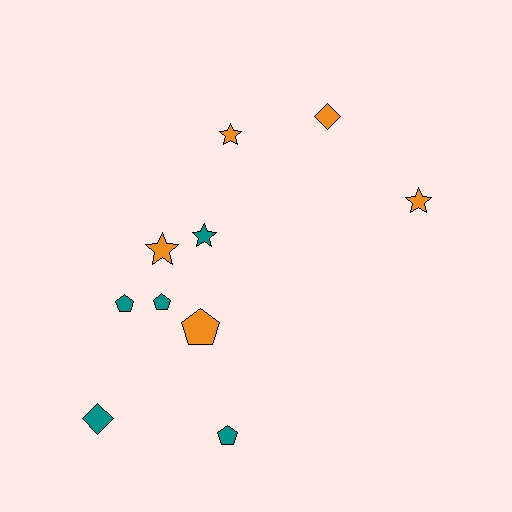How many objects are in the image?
There are 10 objects.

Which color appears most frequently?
Orange, with 5 objects.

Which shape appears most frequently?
Star, with 4 objects.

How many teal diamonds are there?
There is 1 teal diamond.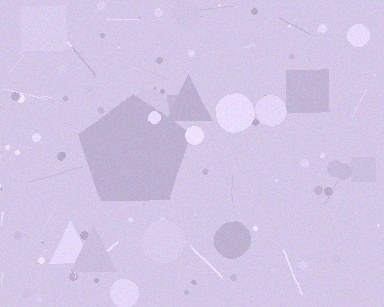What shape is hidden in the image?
A pentagon is hidden in the image.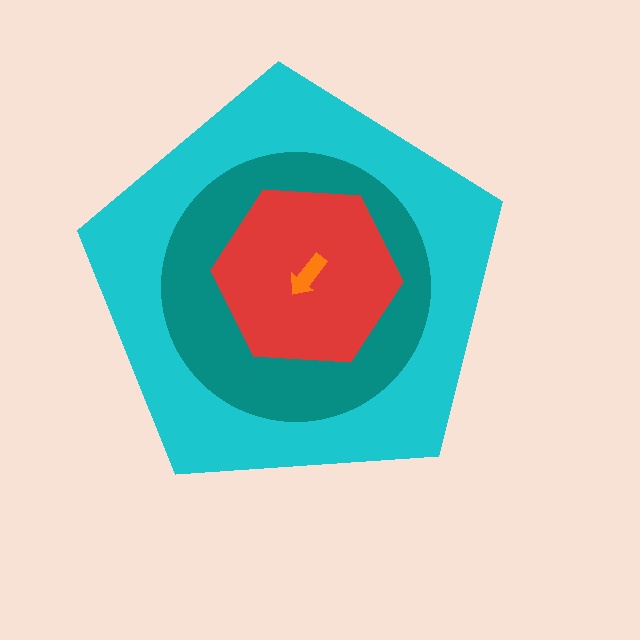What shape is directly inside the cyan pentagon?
The teal circle.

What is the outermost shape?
The cyan pentagon.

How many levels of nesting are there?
4.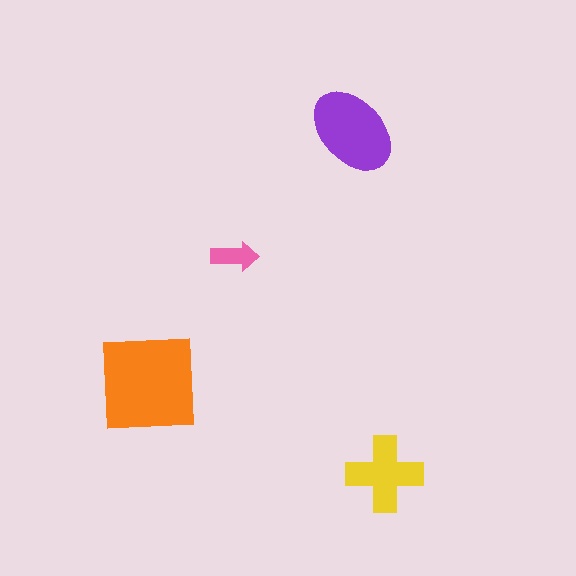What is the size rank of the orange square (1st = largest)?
1st.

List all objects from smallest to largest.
The pink arrow, the yellow cross, the purple ellipse, the orange square.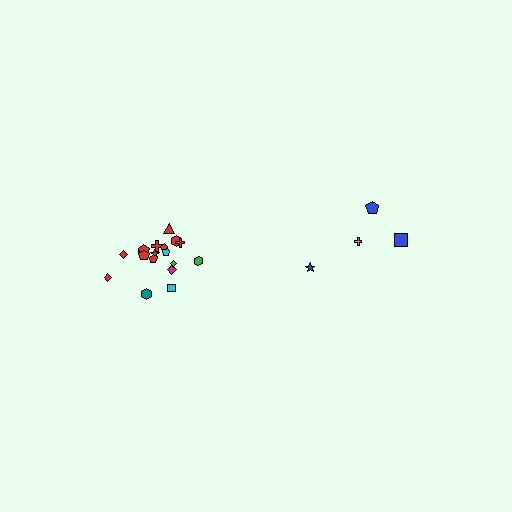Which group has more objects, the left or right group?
The left group.